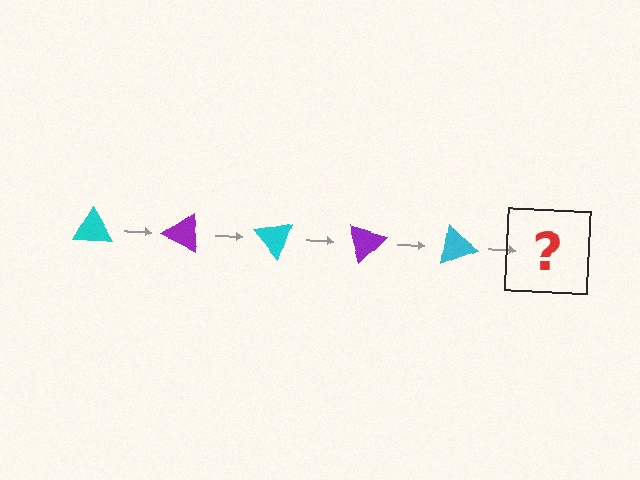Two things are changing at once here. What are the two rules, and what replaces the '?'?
The two rules are that it rotates 25 degrees each step and the color cycles through cyan and purple. The '?' should be a purple triangle, rotated 125 degrees from the start.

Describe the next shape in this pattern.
It should be a purple triangle, rotated 125 degrees from the start.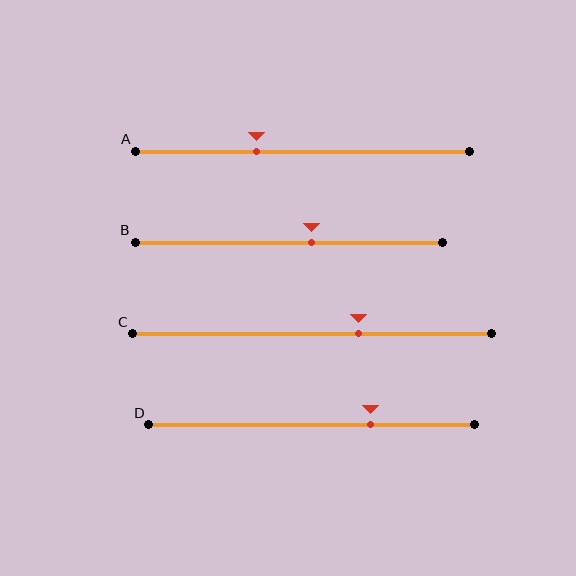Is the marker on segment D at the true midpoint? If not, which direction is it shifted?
No, the marker on segment D is shifted to the right by about 18% of the segment length.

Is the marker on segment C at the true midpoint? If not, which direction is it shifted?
No, the marker on segment C is shifted to the right by about 13% of the segment length.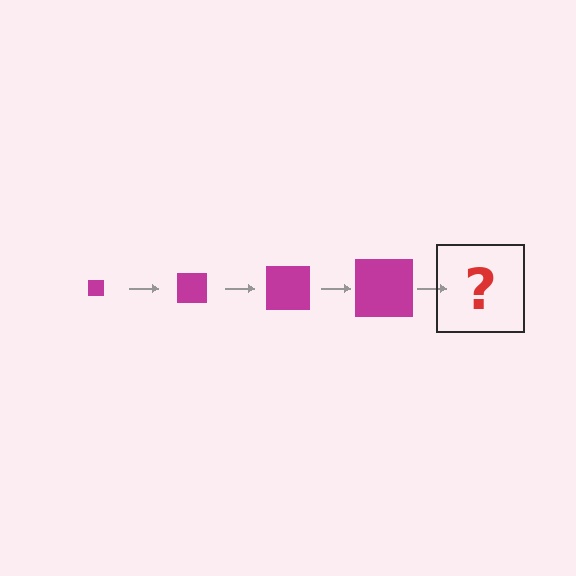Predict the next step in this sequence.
The next step is a magenta square, larger than the previous one.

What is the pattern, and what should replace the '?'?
The pattern is that the square gets progressively larger each step. The '?' should be a magenta square, larger than the previous one.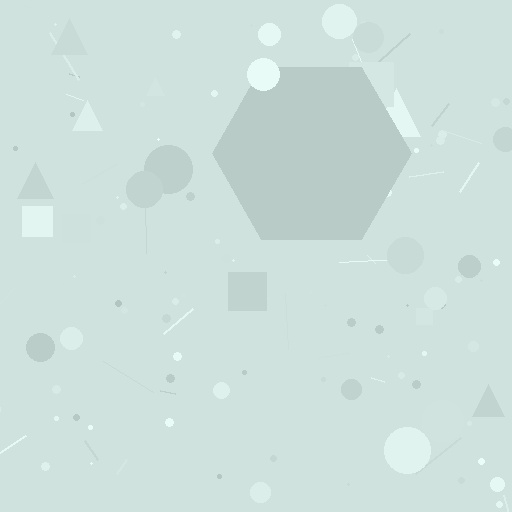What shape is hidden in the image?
A hexagon is hidden in the image.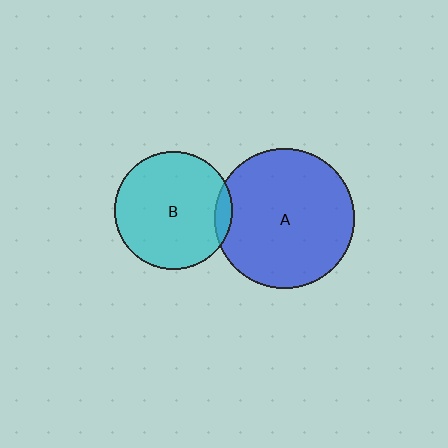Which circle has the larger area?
Circle A (blue).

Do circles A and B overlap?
Yes.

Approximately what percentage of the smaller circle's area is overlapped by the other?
Approximately 5%.